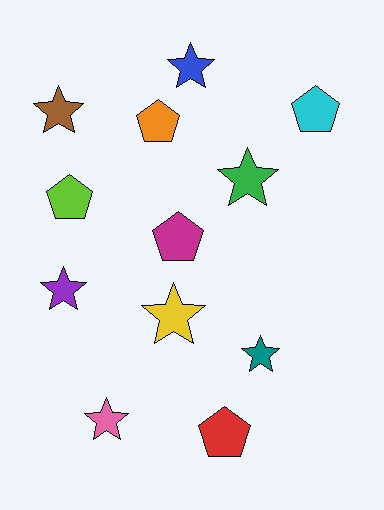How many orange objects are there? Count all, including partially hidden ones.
There is 1 orange object.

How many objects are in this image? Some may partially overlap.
There are 12 objects.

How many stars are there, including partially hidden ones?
There are 7 stars.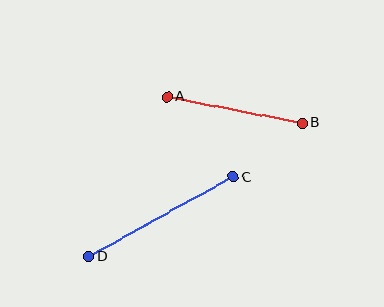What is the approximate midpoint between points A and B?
The midpoint is at approximately (235, 110) pixels.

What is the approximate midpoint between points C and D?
The midpoint is at approximately (161, 217) pixels.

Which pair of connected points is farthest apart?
Points C and D are farthest apart.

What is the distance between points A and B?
The distance is approximately 138 pixels.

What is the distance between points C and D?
The distance is approximately 165 pixels.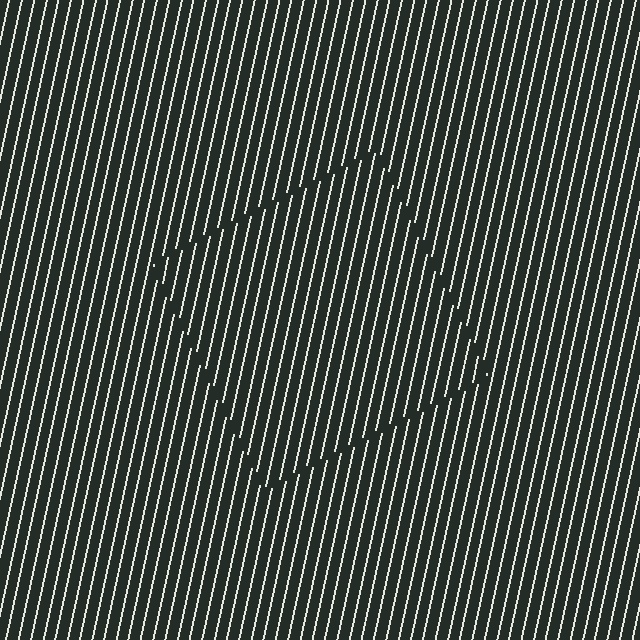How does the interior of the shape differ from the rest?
The interior of the shape contains the same grating, shifted by half a period — the contour is defined by the phase discontinuity where line-ends from the inner and outer gratings abut.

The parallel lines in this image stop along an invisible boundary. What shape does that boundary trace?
An illusory square. The interior of the shape contains the same grating, shifted by half a period — the contour is defined by the phase discontinuity where line-ends from the inner and outer gratings abut.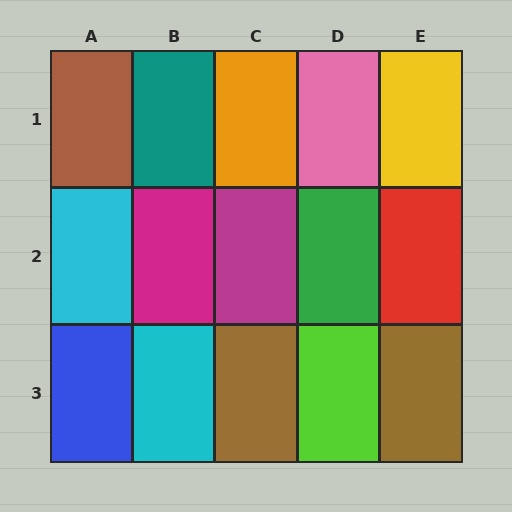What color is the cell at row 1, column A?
Brown.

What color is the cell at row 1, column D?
Pink.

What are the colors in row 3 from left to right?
Blue, cyan, brown, lime, brown.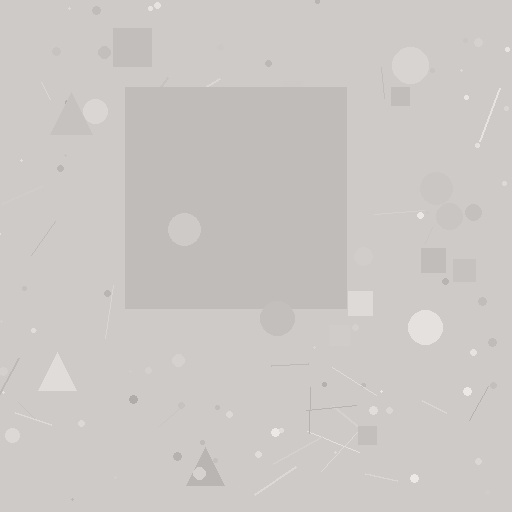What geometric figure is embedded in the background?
A square is embedded in the background.